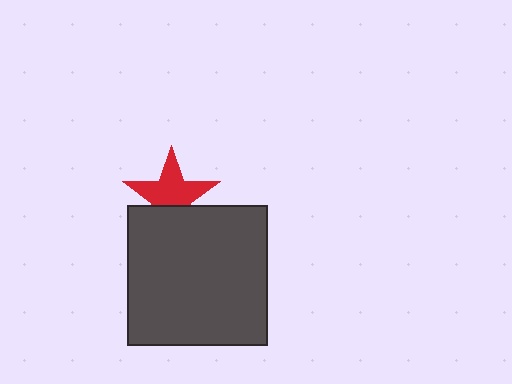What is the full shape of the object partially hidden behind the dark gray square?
The partially hidden object is a red star.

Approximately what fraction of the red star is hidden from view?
Roughly 34% of the red star is hidden behind the dark gray square.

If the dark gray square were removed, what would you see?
You would see the complete red star.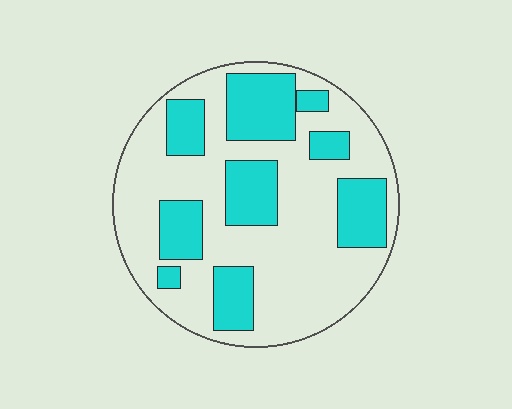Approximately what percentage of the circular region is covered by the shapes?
Approximately 35%.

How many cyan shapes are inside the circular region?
9.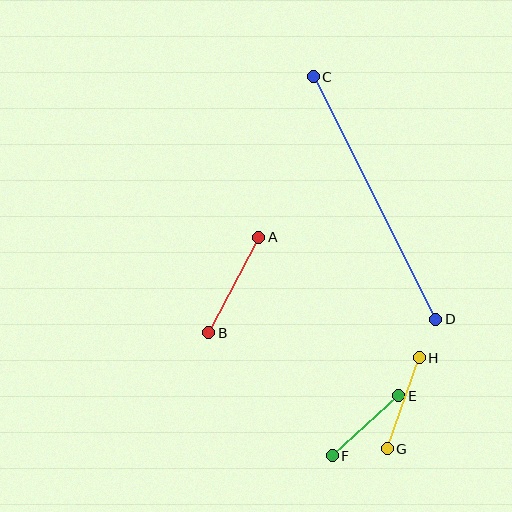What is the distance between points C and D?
The distance is approximately 272 pixels.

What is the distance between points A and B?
The distance is approximately 108 pixels.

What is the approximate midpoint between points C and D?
The midpoint is at approximately (375, 198) pixels.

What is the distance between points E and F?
The distance is approximately 90 pixels.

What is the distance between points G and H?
The distance is approximately 96 pixels.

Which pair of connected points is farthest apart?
Points C and D are farthest apart.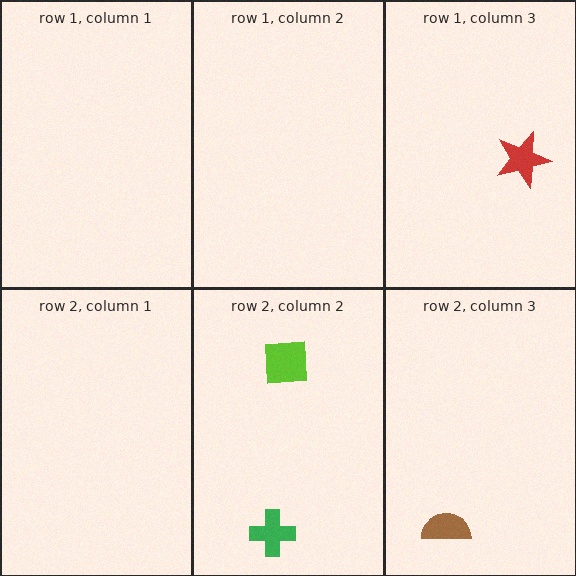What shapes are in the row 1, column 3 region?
The red star.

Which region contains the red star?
The row 1, column 3 region.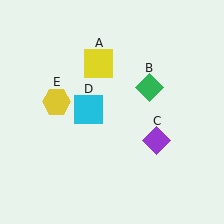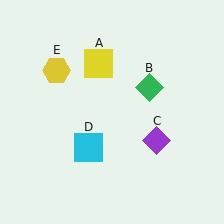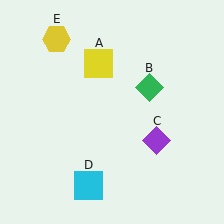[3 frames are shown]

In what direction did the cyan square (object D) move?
The cyan square (object D) moved down.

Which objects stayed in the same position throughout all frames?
Yellow square (object A) and green diamond (object B) and purple diamond (object C) remained stationary.